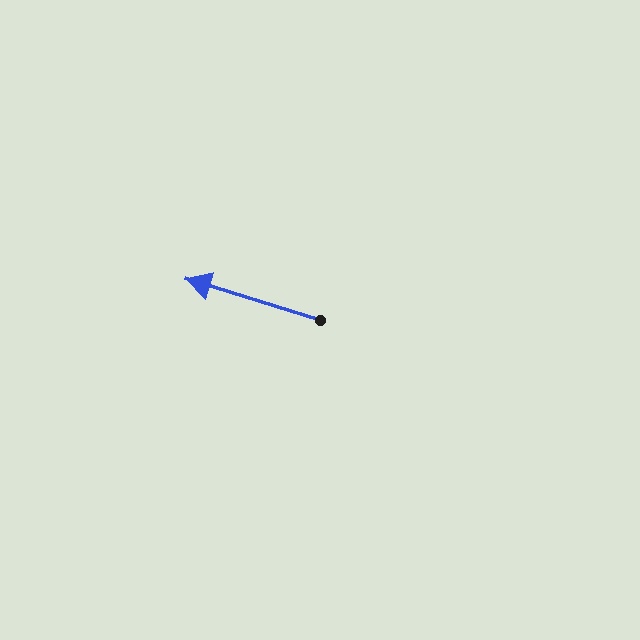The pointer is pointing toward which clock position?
Roughly 10 o'clock.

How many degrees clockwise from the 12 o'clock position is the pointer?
Approximately 287 degrees.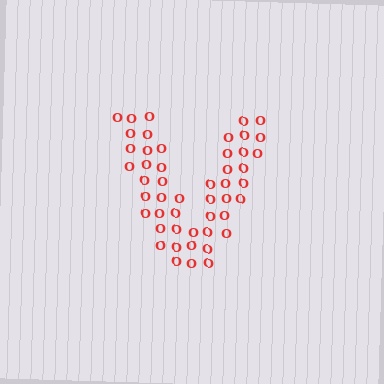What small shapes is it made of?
It is made of small letter O's.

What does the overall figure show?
The overall figure shows the letter V.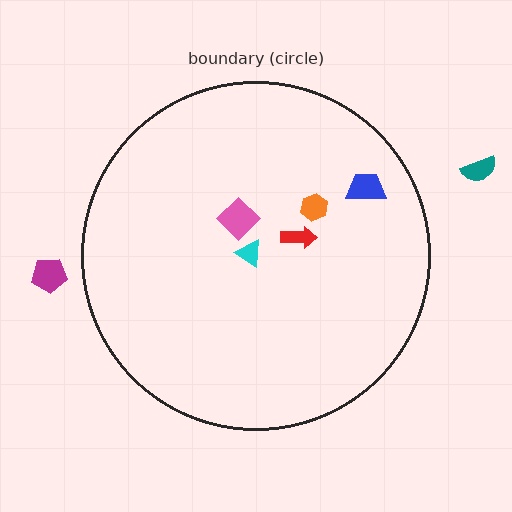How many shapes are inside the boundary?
5 inside, 2 outside.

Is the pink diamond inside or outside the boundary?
Inside.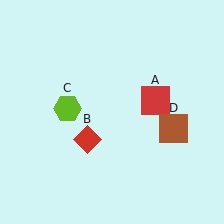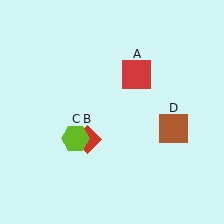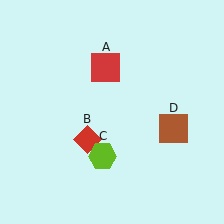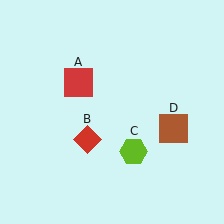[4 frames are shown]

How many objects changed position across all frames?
2 objects changed position: red square (object A), lime hexagon (object C).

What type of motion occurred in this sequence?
The red square (object A), lime hexagon (object C) rotated counterclockwise around the center of the scene.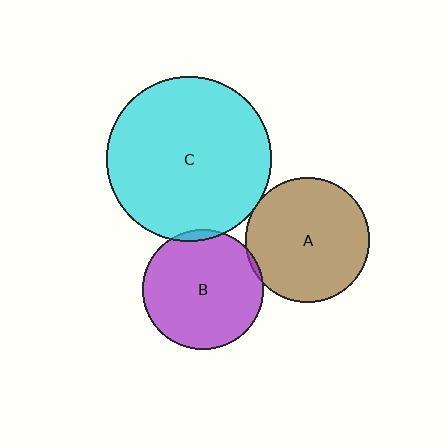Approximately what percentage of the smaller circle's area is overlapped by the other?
Approximately 5%.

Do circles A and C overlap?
Yes.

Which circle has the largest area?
Circle C (cyan).